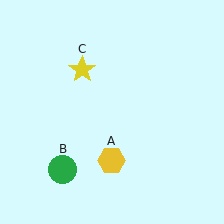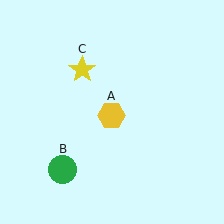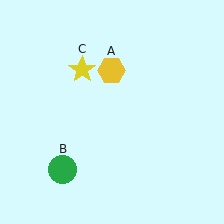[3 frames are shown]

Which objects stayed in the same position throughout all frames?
Green circle (object B) and yellow star (object C) remained stationary.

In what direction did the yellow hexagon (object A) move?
The yellow hexagon (object A) moved up.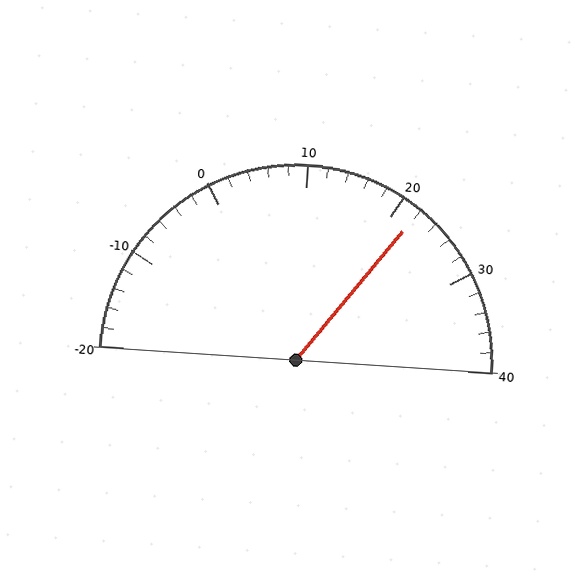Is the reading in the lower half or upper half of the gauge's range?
The reading is in the upper half of the range (-20 to 40).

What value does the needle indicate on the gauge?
The needle indicates approximately 22.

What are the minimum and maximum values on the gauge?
The gauge ranges from -20 to 40.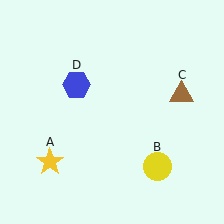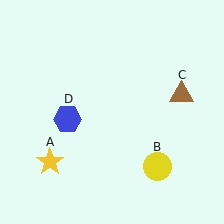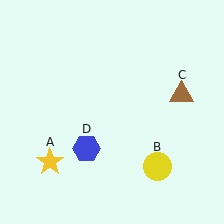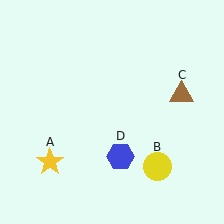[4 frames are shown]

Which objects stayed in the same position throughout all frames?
Yellow star (object A) and yellow circle (object B) and brown triangle (object C) remained stationary.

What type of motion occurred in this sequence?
The blue hexagon (object D) rotated counterclockwise around the center of the scene.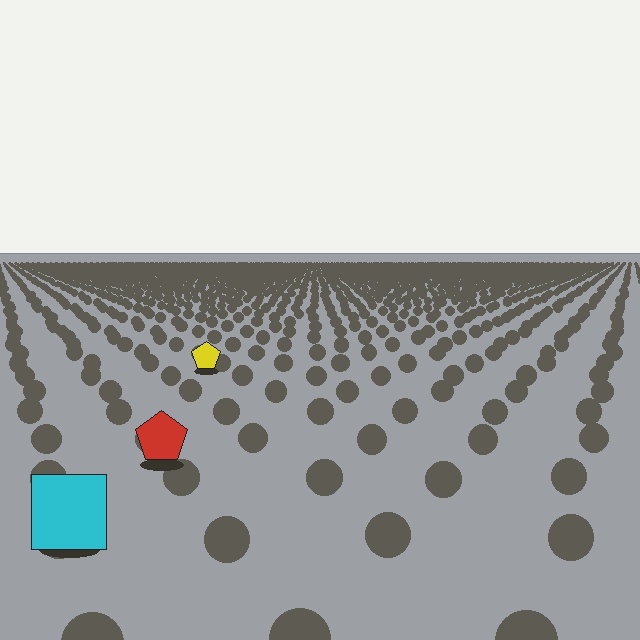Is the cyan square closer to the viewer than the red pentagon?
Yes. The cyan square is closer — you can tell from the texture gradient: the ground texture is coarser near it.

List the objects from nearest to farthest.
From nearest to farthest: the cyan square, the red pentagon, the yellow pentagon.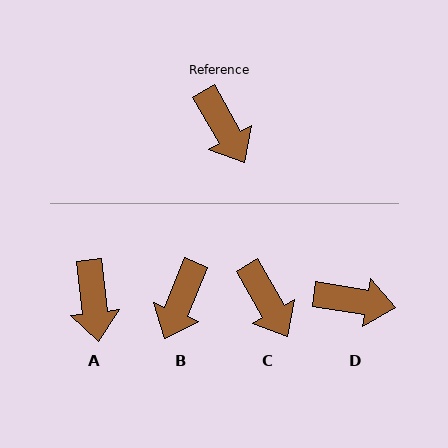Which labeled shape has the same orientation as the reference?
C.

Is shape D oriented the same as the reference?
No, it is off by about 51 degrees.